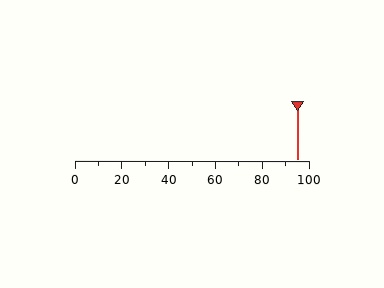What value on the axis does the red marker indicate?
The marker indicates approximately 95.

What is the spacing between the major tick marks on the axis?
The major ticks are spaced 20 apart.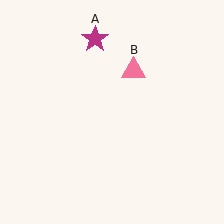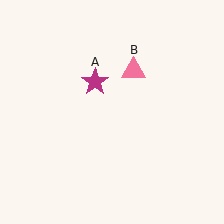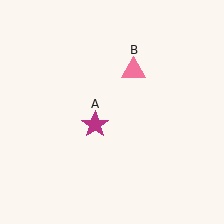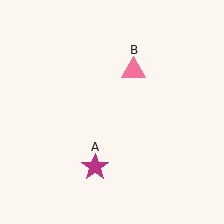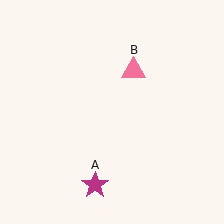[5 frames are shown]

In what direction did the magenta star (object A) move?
The magenta star (object A) moved down.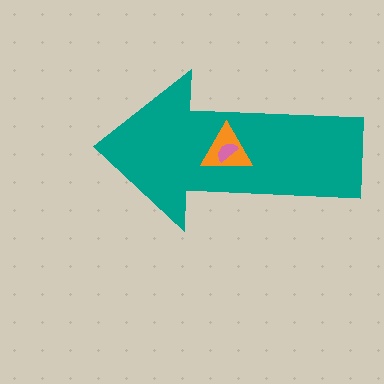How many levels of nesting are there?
3.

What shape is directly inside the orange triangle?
The pink semicircle.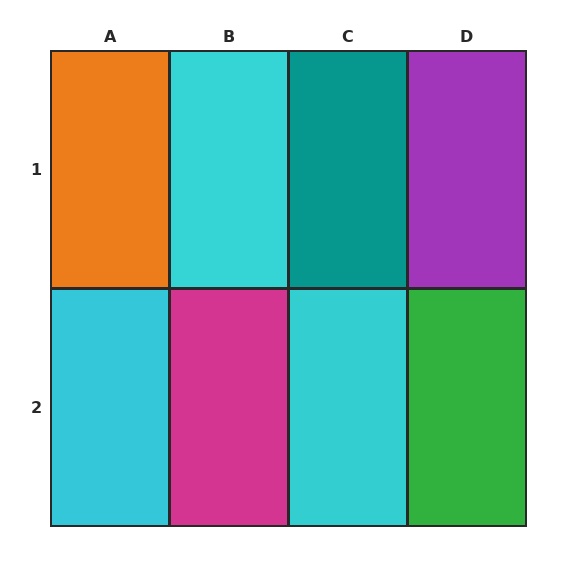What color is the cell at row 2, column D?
Green.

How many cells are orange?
1 cell is orange.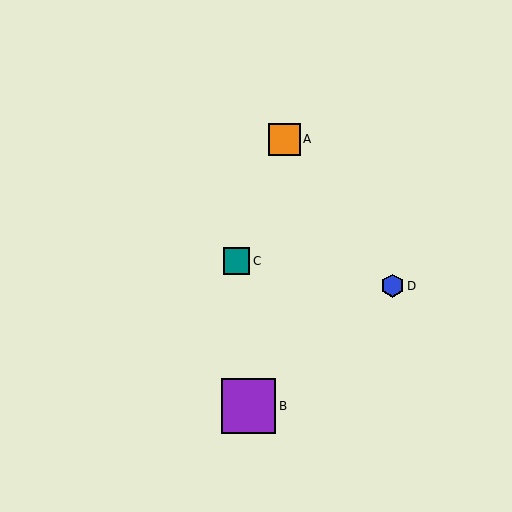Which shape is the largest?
The purple square (labeled B) is the largest.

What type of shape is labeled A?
Shape A is an orange square.